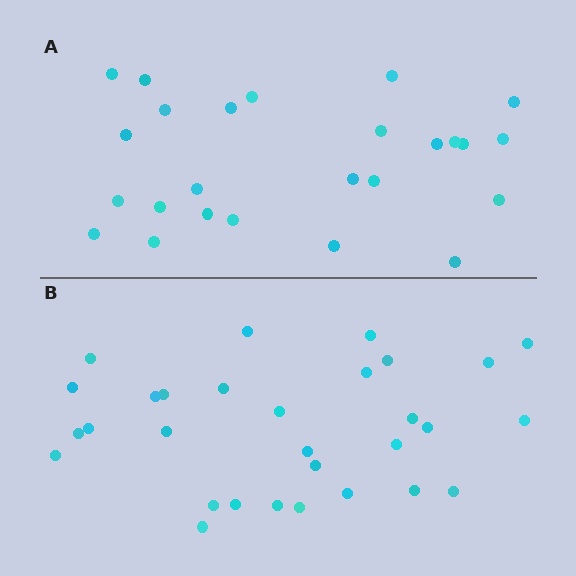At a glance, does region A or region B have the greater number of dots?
Region B (the bottom region) has more dots.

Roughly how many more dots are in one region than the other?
Region B has about 5 more dots than region A.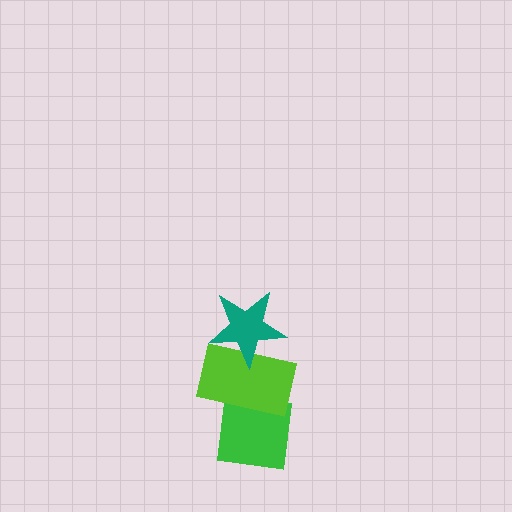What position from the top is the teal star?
The teal star is 1st from the top.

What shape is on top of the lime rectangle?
The teal star is on top of the lime rectangle.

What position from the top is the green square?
The green square is 3rd from the top.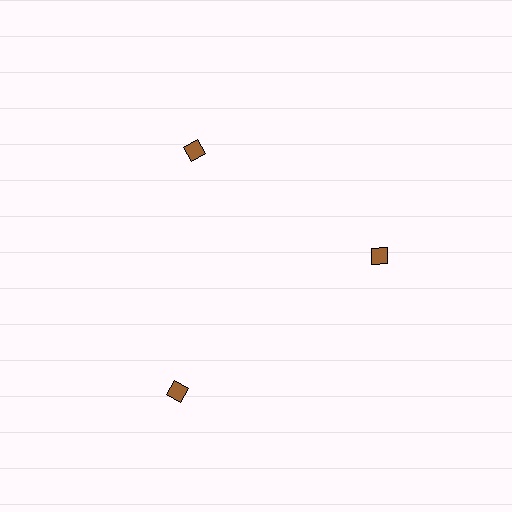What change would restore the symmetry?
The symmetry would be restored by moving it inward, back onto the ring so that all 3 diamonds sit at equal angles and equal distance from the center.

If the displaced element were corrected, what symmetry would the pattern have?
It would have 3-fold rotational symmetry — the pattern would map onto itself every 120 degrees.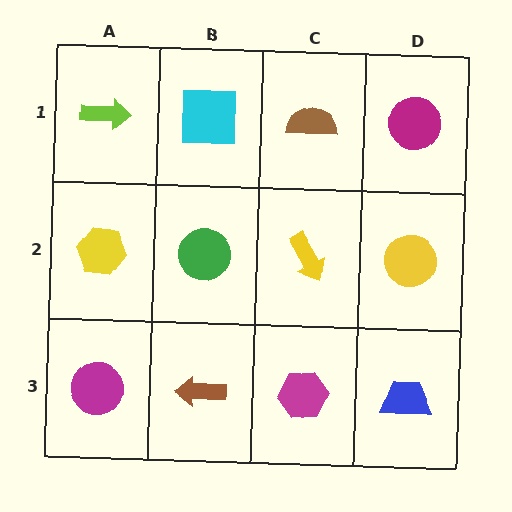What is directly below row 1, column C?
A yellow arrow.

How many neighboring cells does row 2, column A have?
3.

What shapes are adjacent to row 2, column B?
A cyan square (row 1, column B), a brown arrow (row 3, column B), a yellow hexagon (row 2, column A), a yellow arrow (row 2, column C).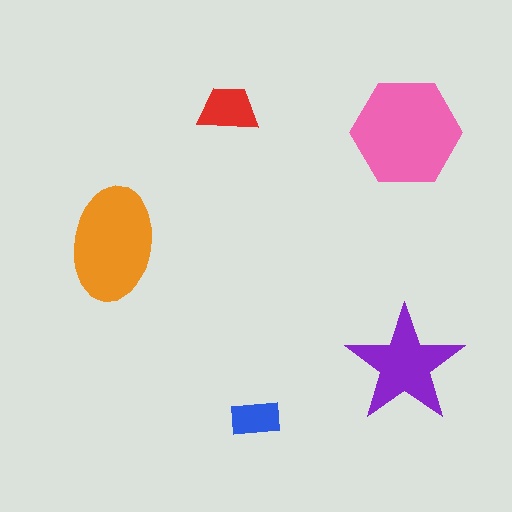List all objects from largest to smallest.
The pink hexagon, the orange ellipse, the purple star, the red trapezoid, the blue rectangle.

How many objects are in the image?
There are 5 objects in the image.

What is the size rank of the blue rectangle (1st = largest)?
5th.